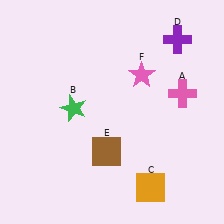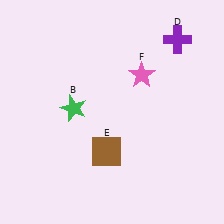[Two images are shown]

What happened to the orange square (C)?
The orange square (C) was removed in Image 2. It was in the bottom-right area of Image 1.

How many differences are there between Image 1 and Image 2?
There are 2 differences between the two images.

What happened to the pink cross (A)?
The pink cross (A) was removed in Image 2. It was in the top-right area of Image 1.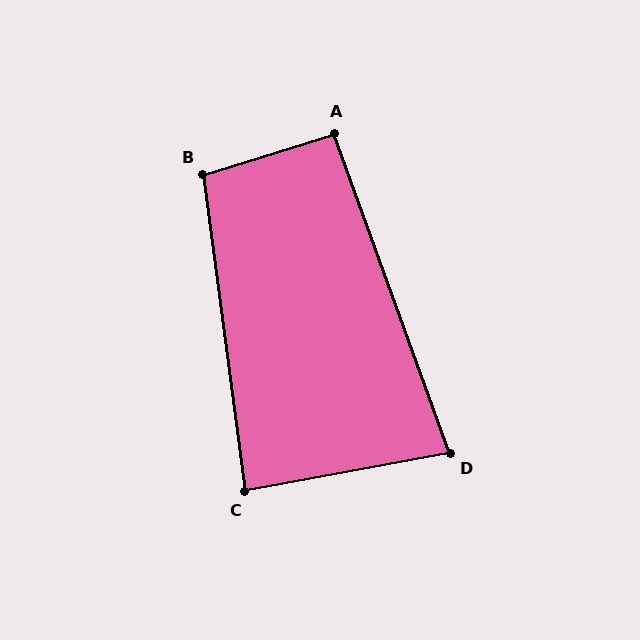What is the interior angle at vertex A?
Approximately 93 degrees (approximately right).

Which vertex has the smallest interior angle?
D, at approximately 80 degrees.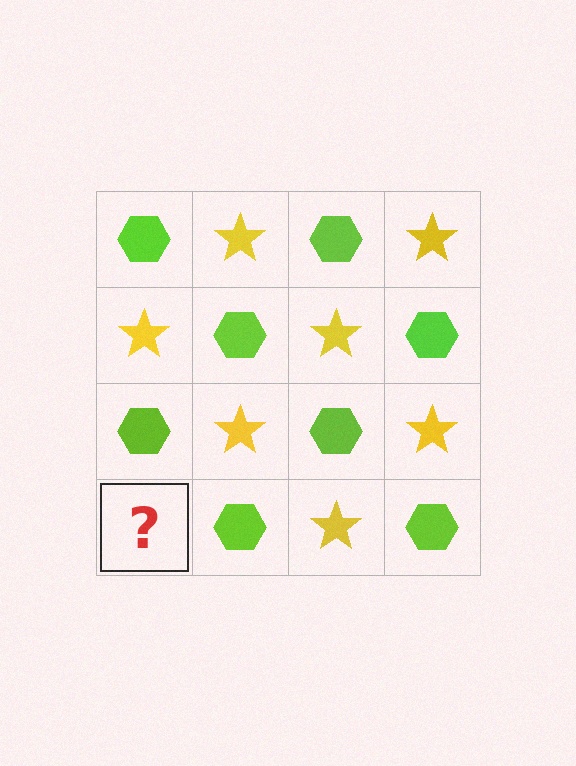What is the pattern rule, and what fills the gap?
The rule is that it alternates lime hexagon and yellow star in a checkerboard pattern. The gap should be filled with a yellow star.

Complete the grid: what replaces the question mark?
The question mark should be replaced with a yellow star.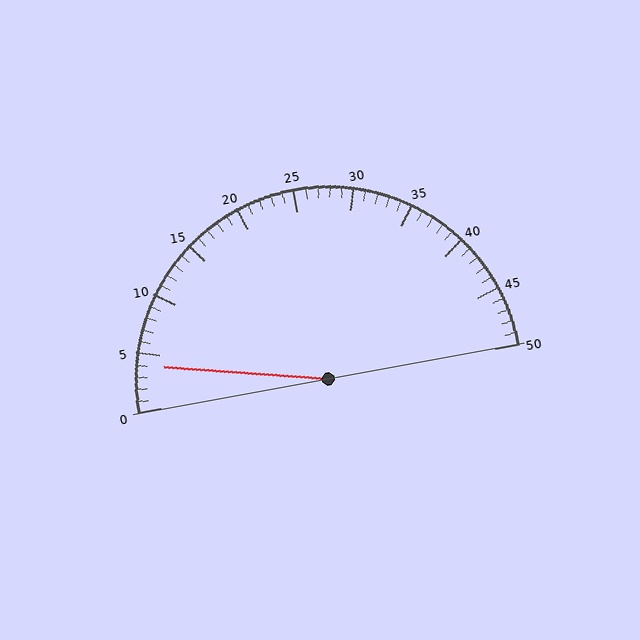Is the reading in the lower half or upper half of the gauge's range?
The reading is in the lower half of the range (0 to 50).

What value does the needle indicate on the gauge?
The needle indicates approximately 4.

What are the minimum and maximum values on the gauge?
The gauge ranges from 0 to 50.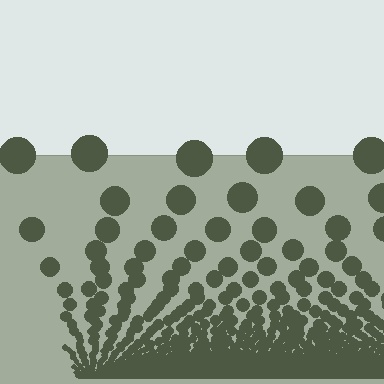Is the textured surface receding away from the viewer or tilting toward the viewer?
The surface appears to tilt toward the viewer. Texture elements get larger and sparser toward the top.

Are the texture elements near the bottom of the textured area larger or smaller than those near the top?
Smaller. The gradient is inverted — elements near the bottom are smaller and denser.